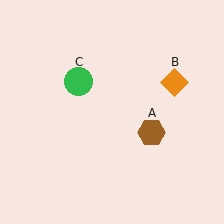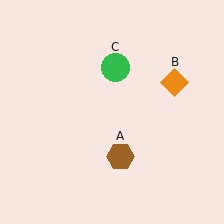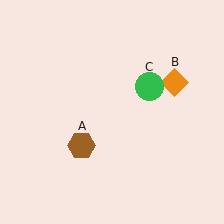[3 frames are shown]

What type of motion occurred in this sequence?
The brown hexagon (object A), green circle (object C) rotated clockwise around the center of the scene.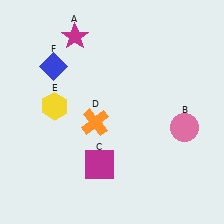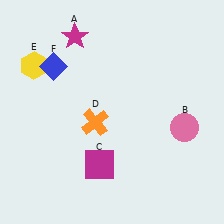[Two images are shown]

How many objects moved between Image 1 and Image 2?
1 object moved between the two images.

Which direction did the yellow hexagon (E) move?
The yellow hexagon (E) moved up.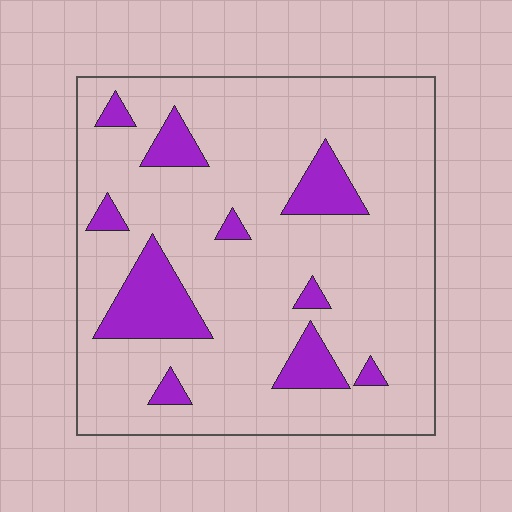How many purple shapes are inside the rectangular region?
10.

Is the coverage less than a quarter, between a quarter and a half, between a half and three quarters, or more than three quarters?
Less than a quarter.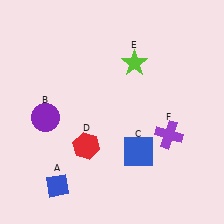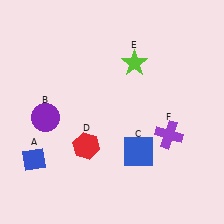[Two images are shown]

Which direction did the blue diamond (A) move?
The blue diamond (A) moved up.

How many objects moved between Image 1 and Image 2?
1 object moved between the two images.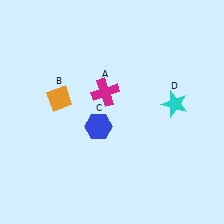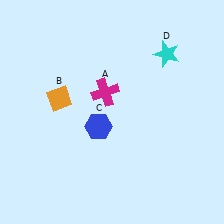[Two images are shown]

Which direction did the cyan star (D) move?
The cyan star (D) moved up.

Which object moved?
The cyan star (D) moved up.